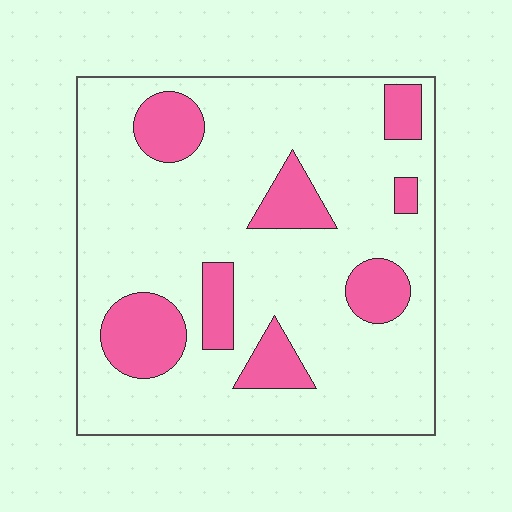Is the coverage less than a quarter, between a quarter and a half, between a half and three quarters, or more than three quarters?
Less than a quarter.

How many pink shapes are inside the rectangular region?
8.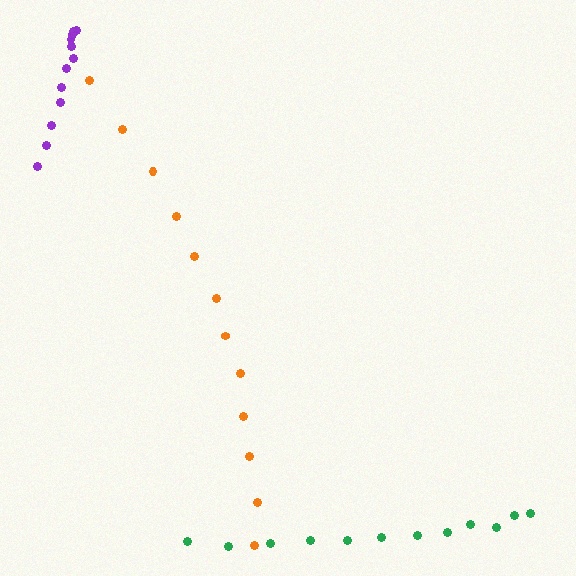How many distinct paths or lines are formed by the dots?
There are 3 distinct paths.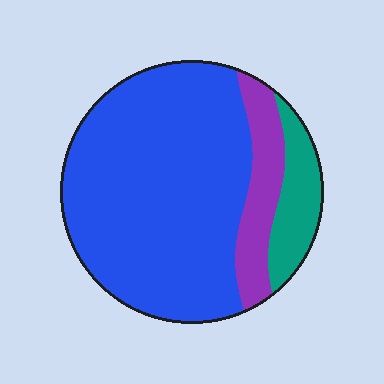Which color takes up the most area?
Blue, at roughly 75%.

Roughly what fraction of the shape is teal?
Teal takes up about one eighth (1/8) of the shape.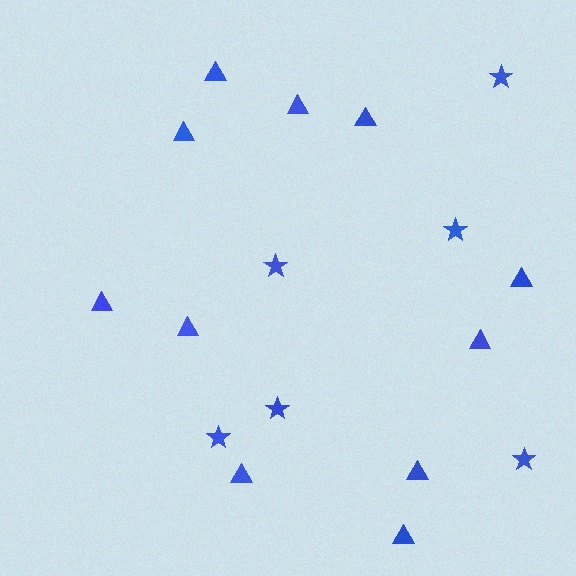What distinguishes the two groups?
There are 2 groups: one group of stars (6) and one group of triangles (11).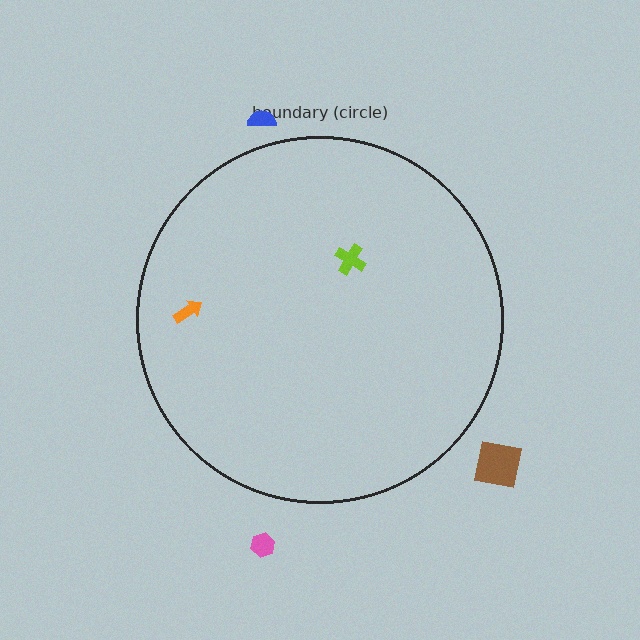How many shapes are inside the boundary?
2 inside, 3 outside.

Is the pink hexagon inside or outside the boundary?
Outside.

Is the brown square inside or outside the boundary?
Outside.